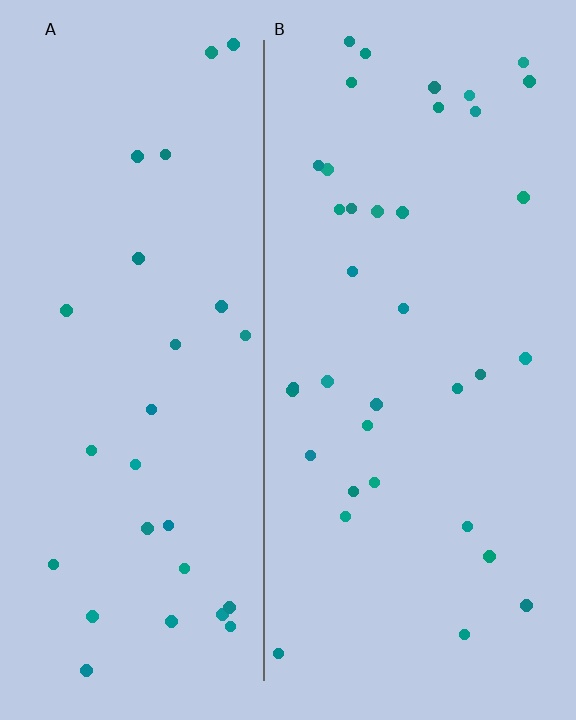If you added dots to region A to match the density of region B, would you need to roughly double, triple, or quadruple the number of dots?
Approximately double.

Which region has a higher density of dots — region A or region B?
B (the right).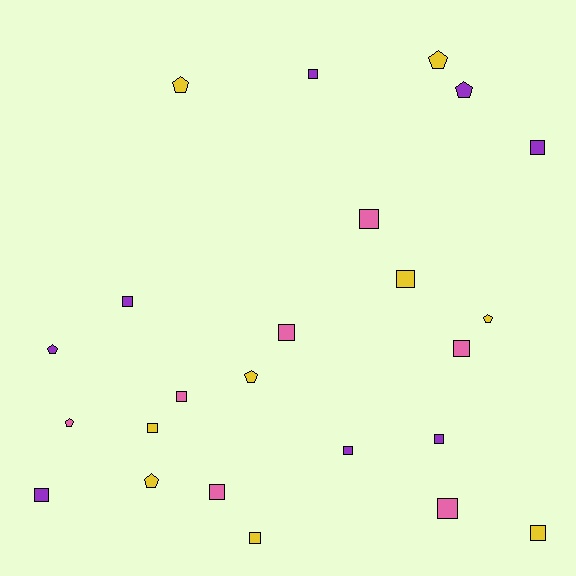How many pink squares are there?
There are 6 pink squares.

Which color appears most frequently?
Yellow, with 9 objects.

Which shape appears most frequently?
Square, with 16 objects.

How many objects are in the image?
There are 24 objects.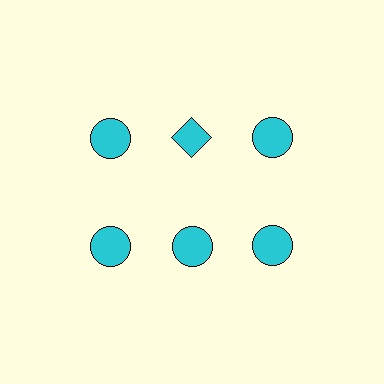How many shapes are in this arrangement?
There are 6 shapes arranged in a grid pattern.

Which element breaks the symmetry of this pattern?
The cyan diamond in the top row, second from left column breaks the symmetry. All other shapes are cyan circles.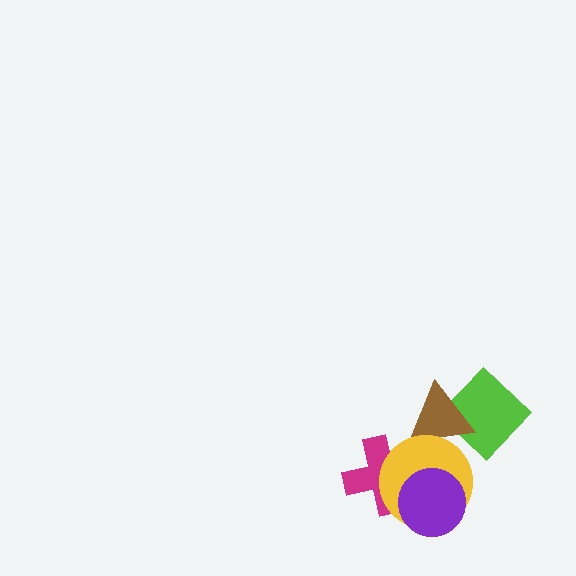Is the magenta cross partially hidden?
Yes, it is partially covered by another shape.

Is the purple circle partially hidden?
No, no other shape covers it.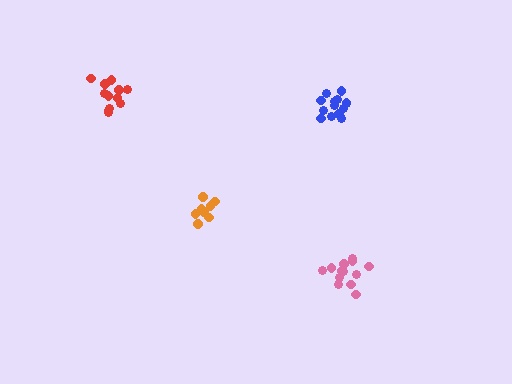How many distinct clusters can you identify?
There are 4 distinct clusters.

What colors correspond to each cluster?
The clusters are colored: blue, pink, orange, red.